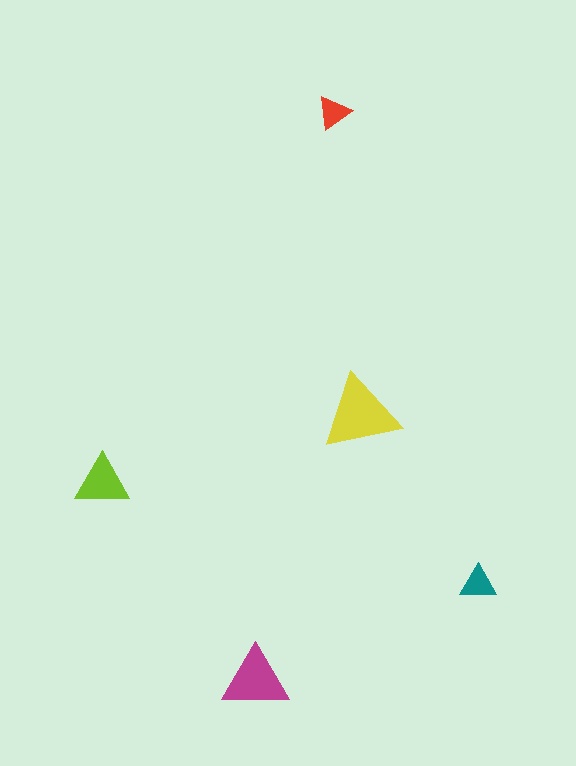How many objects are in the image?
There are 5 objects in the image.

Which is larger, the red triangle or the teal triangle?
The teal one.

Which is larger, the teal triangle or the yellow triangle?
The yellow one.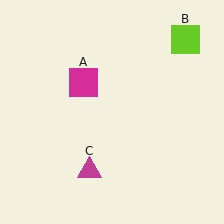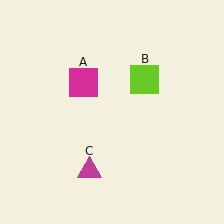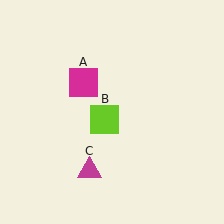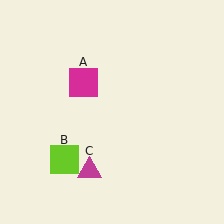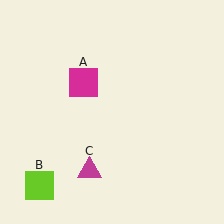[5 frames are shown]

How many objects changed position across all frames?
1 object changed position: lime square (object B).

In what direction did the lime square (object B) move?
The lime square (object B) moved down and to the left.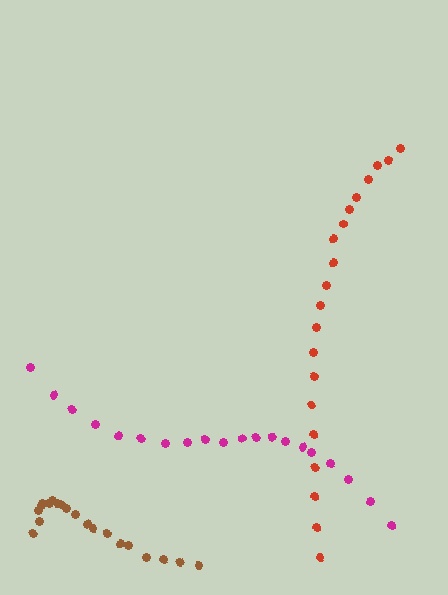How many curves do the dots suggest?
There are 3 distinct paths.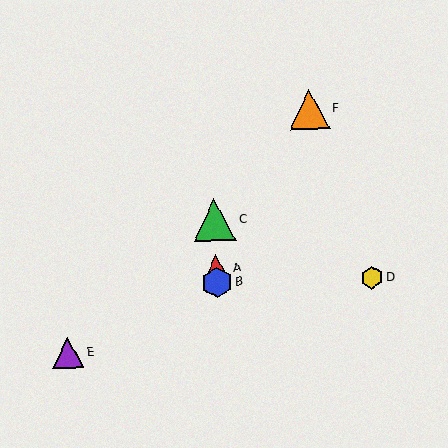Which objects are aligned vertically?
Objects A, B, C are aligned vertically.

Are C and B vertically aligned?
Yes, both are at x≈215.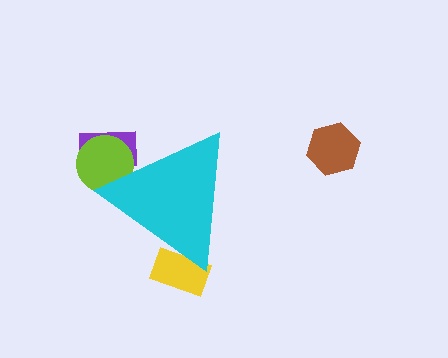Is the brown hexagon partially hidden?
No, the brown hexagon is fully visible.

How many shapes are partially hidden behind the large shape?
3 shapes are partially hidden.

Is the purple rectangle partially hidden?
Yes, the purple rectangle is partially hidden behind the cyan triangle.